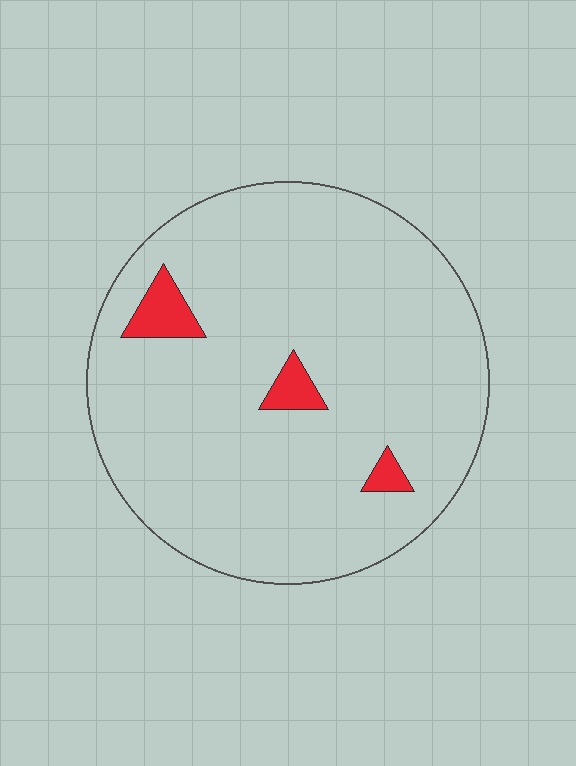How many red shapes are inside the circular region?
3.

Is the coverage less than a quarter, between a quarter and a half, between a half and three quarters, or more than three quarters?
Less than a quarter.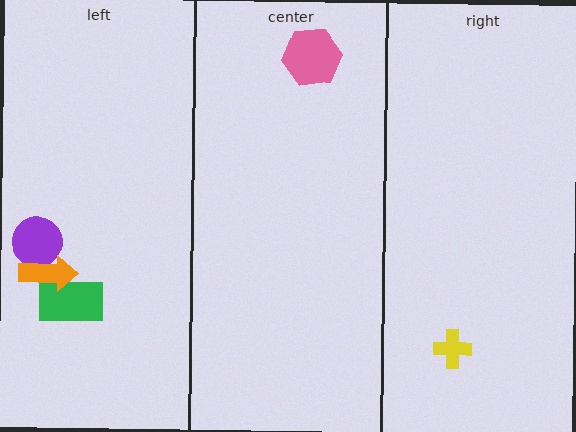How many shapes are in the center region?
1.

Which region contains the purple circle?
The left region.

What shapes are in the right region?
The yellow cross.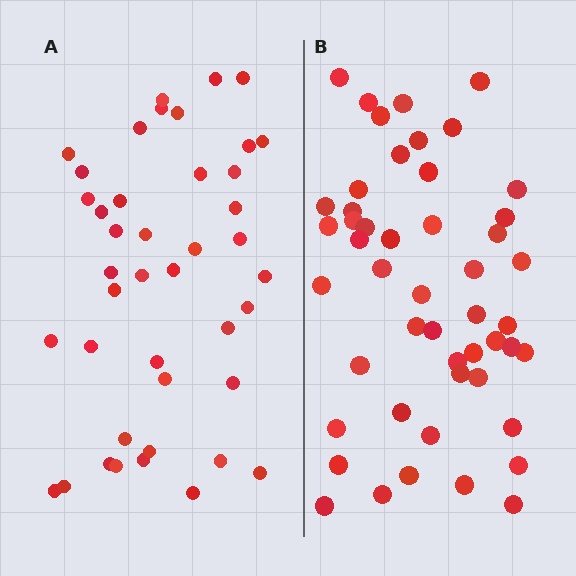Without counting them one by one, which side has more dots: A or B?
Region B (the right region) has more dots.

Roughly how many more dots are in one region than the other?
Region B has roughly 8 or so more dots than region A.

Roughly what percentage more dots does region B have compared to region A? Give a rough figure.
About 15% more.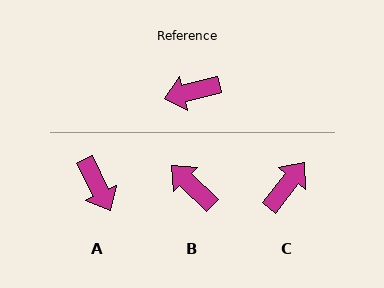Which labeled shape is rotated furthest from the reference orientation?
C, about 142 degrees away.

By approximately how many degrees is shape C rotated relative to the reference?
Approximately 142 degrees clockwise.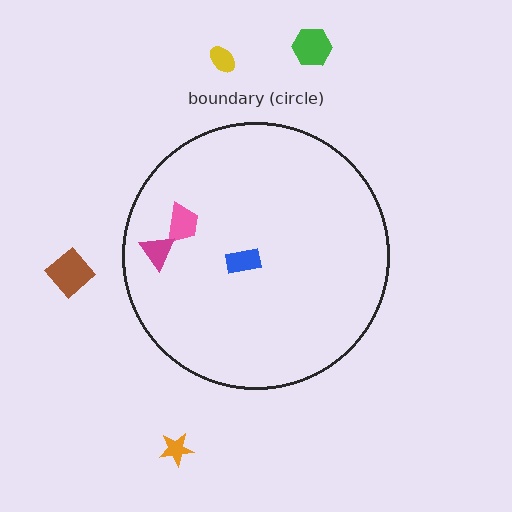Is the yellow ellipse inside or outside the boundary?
Outside.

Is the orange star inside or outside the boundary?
Outside.